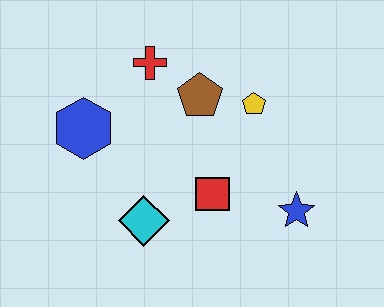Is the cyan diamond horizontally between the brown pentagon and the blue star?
No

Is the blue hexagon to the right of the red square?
No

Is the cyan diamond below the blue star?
Yes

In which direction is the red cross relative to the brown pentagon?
The red cross is to the left of the brown pentagon.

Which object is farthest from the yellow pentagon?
The blue hexagon is farthest from the yellow pentagon.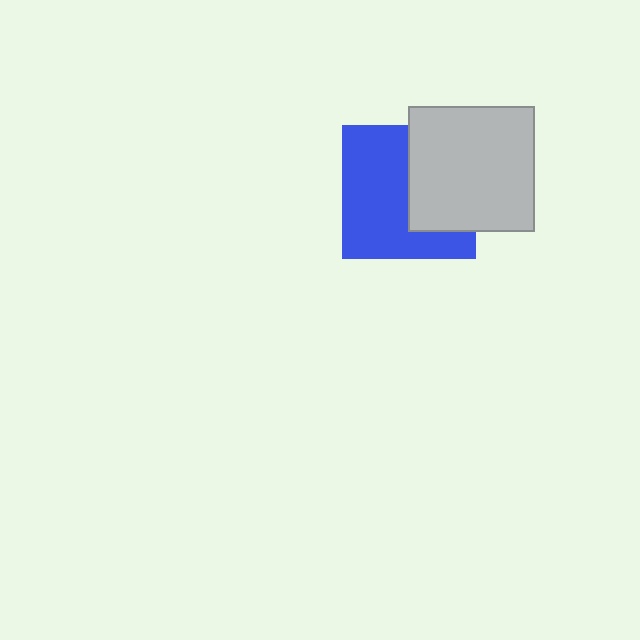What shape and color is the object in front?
The object in front is a light gray square.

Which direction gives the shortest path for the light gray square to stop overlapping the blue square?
Moving right gives the shortest separation.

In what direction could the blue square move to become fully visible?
The blue square could move left. That would shift it out from behind the light gray square entirely.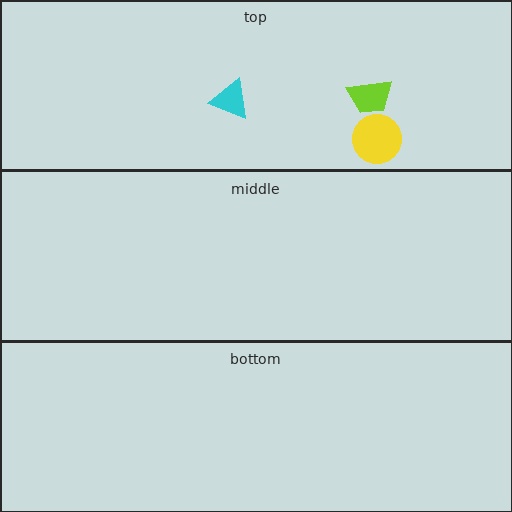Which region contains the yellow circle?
The top region.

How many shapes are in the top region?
3.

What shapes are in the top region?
The lime trapezoid, the yellow circle, the cyan triangle.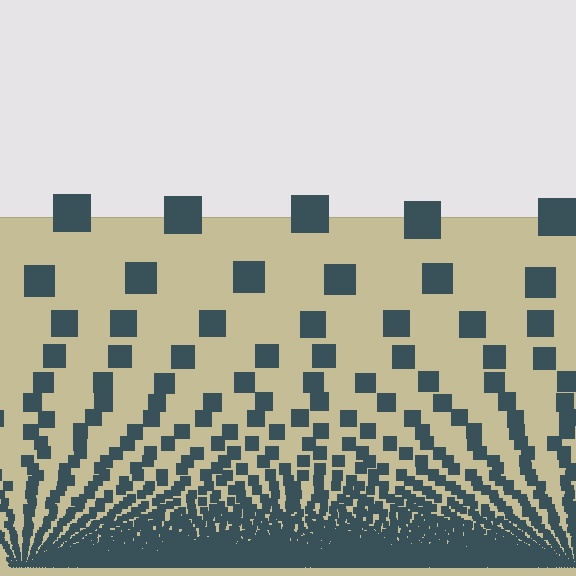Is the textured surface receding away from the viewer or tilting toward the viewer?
The surface appears to tilt toward the viewer. Texture elements get larger and sparser toward the top.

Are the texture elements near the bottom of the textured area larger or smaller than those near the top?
Smaller. The gradient is inverted — elements near the bottom are smaller and denser.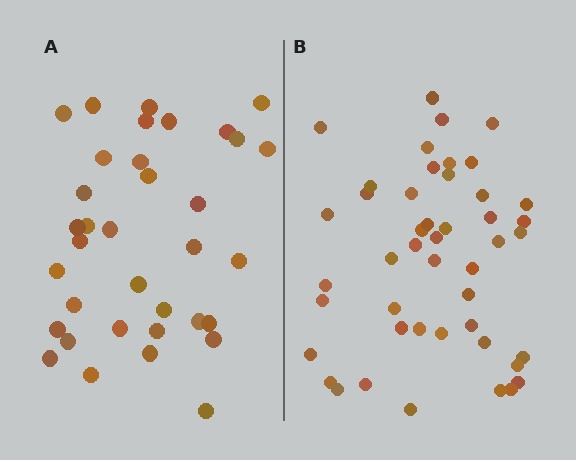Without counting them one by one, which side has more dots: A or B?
Region B (the right region) has more dots.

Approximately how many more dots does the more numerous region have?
Region B has roughly 12 or so more dots than region A.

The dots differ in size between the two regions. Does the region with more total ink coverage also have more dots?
No. Region A has more total ink coverage because its dots are larger, but region B actually contains more individual dots. Total area can be misleading — the number of items is what matters here.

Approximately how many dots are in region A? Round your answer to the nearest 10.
About 40 dots. (The exact count is 35, which rounds to 40.)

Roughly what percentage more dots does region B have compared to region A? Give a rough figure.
About 30% more.